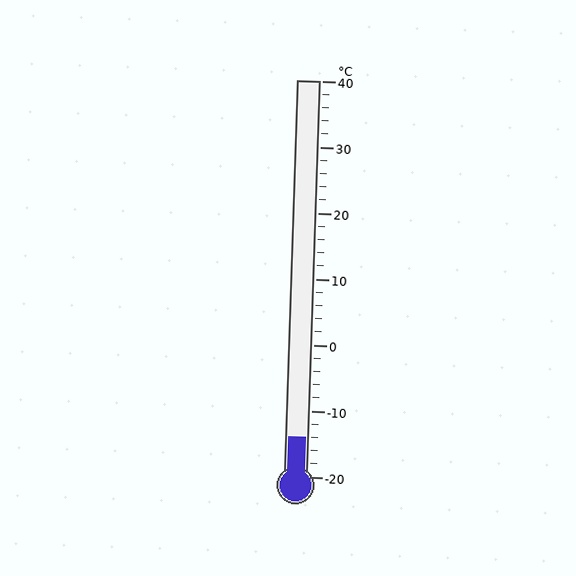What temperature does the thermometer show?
The thermometer shows approximately -14°C.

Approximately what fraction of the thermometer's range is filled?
The thermometer is filled to approximately 10% of its range.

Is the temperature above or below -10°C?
The temperature is below -10°C.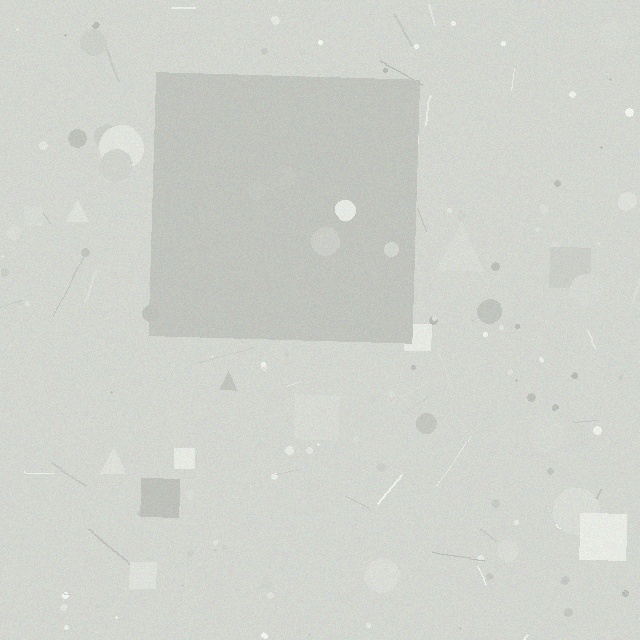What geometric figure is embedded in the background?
A square is embedded in the background.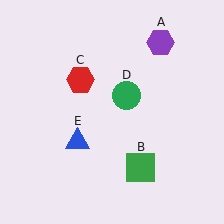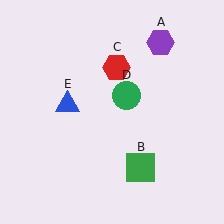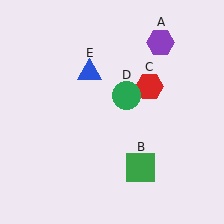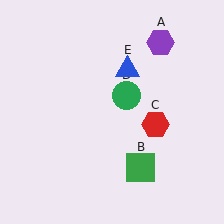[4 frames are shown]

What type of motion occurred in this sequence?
The red hexagon (object C), blue triangle (object E) rotated clockwise around the center of the scene.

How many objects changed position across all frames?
2 objects changed position: red hexagon (object C), blue triangle (object E).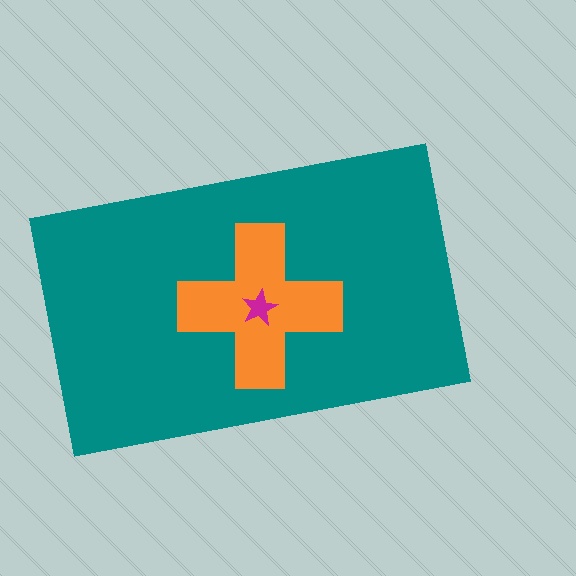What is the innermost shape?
The magenta star.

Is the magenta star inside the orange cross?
Yes.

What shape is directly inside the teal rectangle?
The orange cross.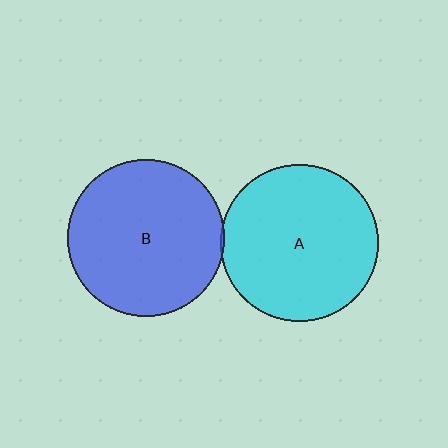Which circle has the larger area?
Circle A (cyan).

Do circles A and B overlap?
Yes.